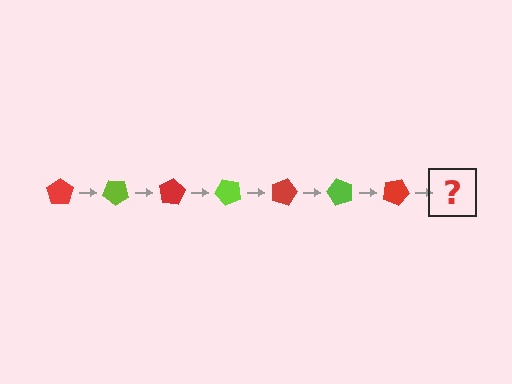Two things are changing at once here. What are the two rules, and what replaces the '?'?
The two rules are that it rotates 40 degrees each step and the color cycles through red and lime. The '?' should be a lime pentagon, rotated 280 degrees from the start.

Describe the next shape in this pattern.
It should be a lime pentagon, rotated 280 degrees from the start.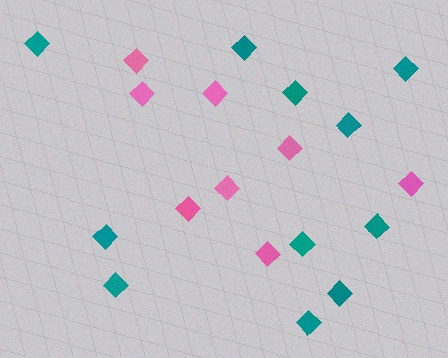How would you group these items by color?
There are 2 groups: one group of pink diamonds (8) and one group of teal diamonds (11).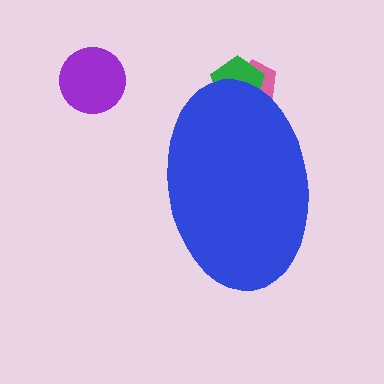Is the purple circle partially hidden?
No, the purple circle is fully visible.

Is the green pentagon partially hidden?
Yes, the green pentagon is partially hidden behind the blue ellipse.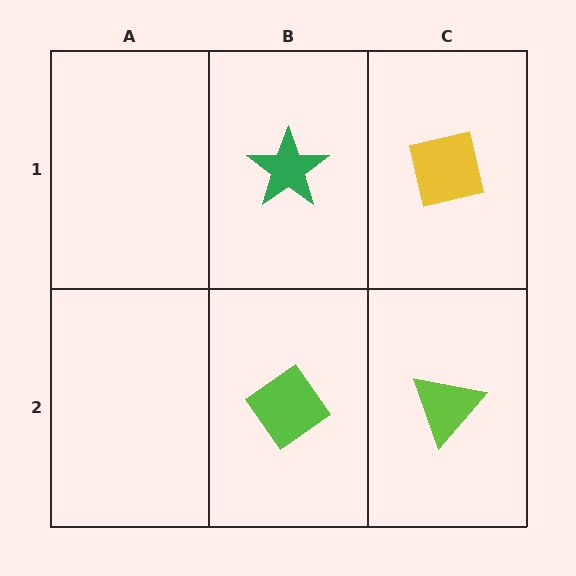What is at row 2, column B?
A lime diamond.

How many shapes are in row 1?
2 shapes.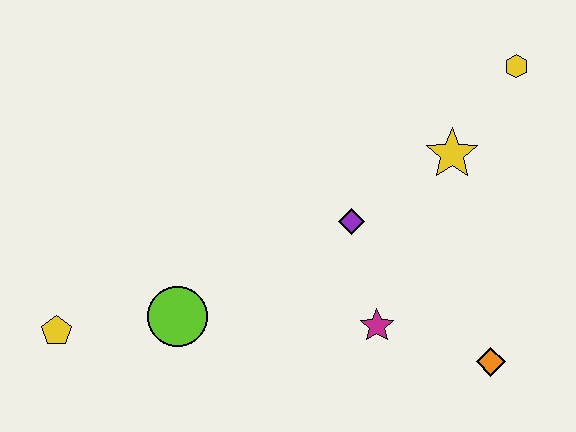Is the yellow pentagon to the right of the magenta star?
No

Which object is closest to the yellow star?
The yellow hexagon is closest to the yellow star.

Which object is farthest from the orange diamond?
The yellow pentagon is farthest from the orange diamond.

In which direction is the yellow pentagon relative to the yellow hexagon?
The yellow pentagon is to the left of the yellow hexagon.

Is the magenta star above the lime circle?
No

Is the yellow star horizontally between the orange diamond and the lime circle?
Yes